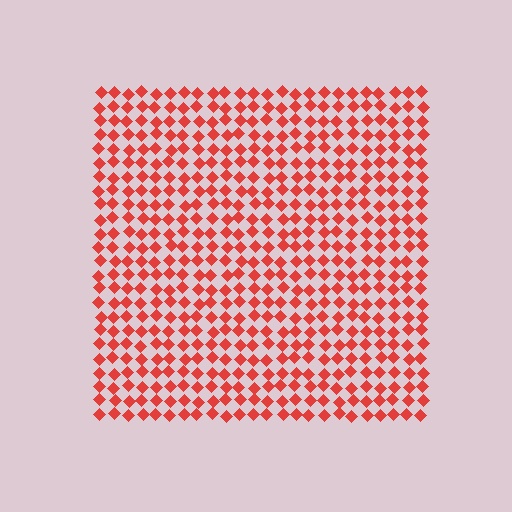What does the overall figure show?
The overall figure shows a square.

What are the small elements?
The small elements are diamonds.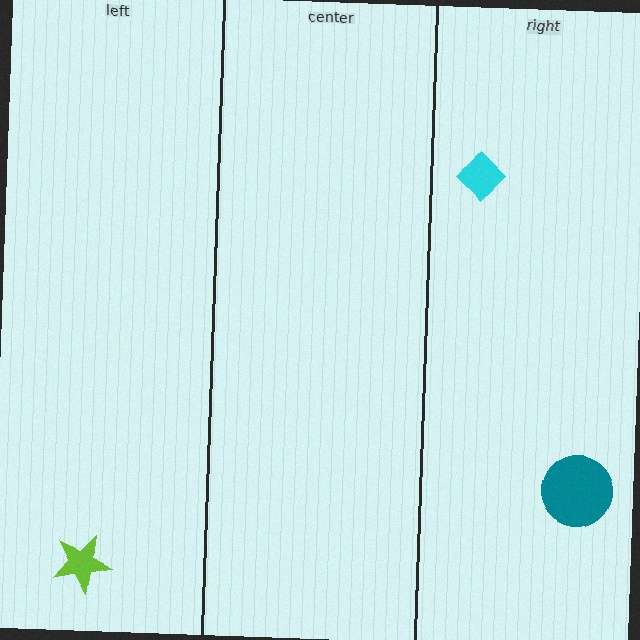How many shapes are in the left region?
1.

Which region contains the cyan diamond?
The right region.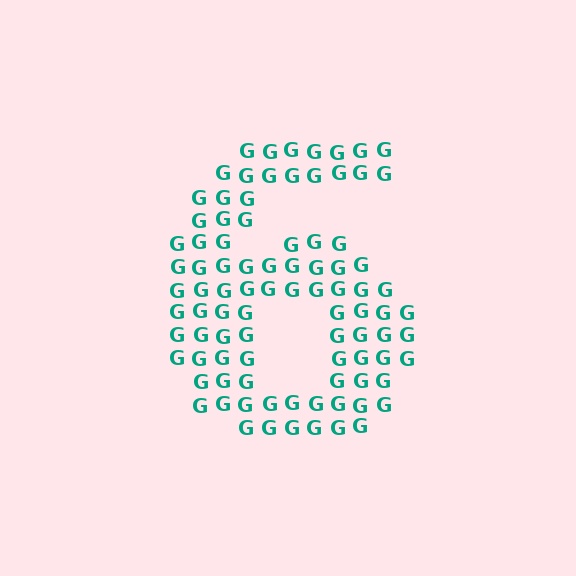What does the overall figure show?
The overall figure shows the digit 6.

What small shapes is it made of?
It is made of small letter G's.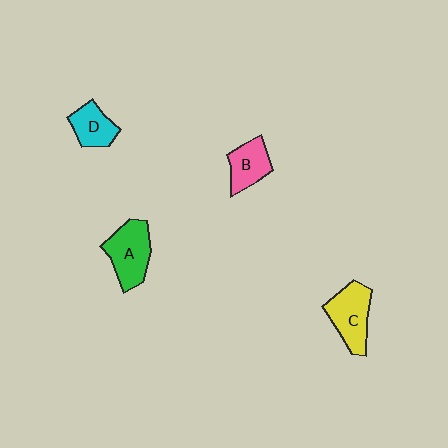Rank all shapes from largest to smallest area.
From largest to smallest: A (green), C (yellow), B (pink), D (cyan).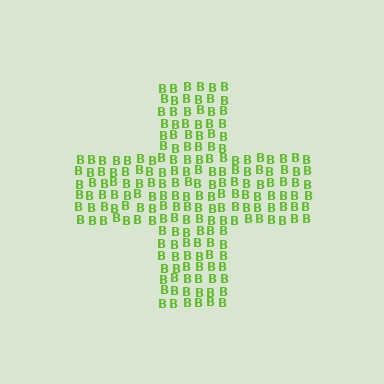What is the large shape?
The large shape is a cross.